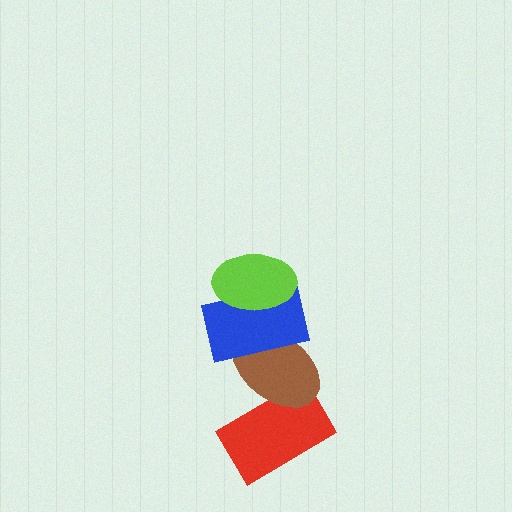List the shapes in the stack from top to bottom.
From top to bottom: the lime ellipse, the blue rectangle, the brown ellipse, the red rectangle.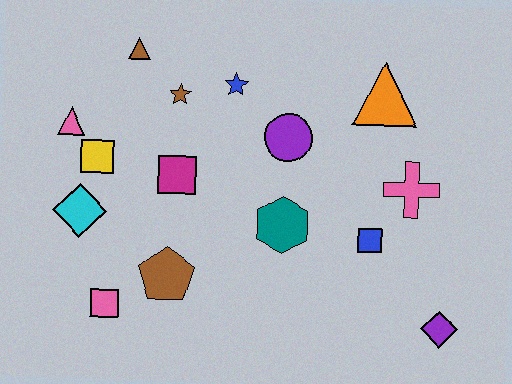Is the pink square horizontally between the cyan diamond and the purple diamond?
Yes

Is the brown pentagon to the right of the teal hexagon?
No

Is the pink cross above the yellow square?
No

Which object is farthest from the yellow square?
The purple diamond is farthest from the yellow square.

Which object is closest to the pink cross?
The blue square is closest to the pink cross.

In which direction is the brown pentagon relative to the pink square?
The brown pentagon is to the right of the pink square.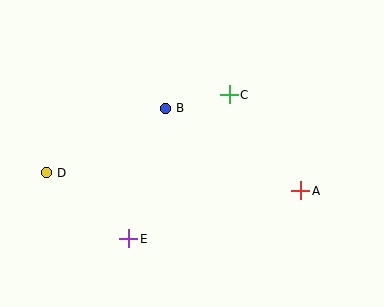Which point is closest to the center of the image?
Point B at (165, 108) is closest to the center.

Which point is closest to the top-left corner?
Point D is closest to the top-left corner.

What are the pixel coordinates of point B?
Point B is at (165, 108).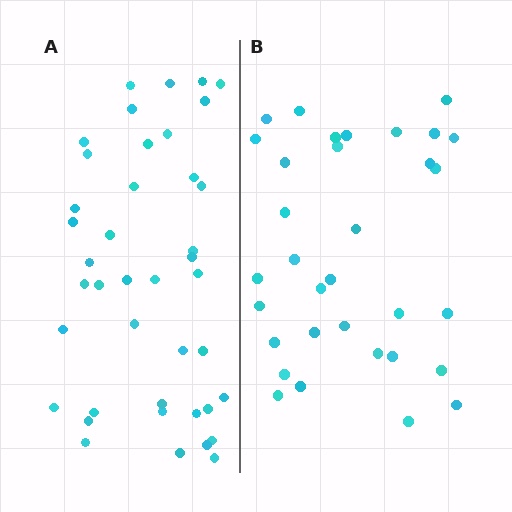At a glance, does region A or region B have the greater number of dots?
Region A (the left region) has more dots.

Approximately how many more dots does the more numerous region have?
Region A has roughly 8 or so more dots than region B.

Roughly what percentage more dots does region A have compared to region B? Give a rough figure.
About 25% more.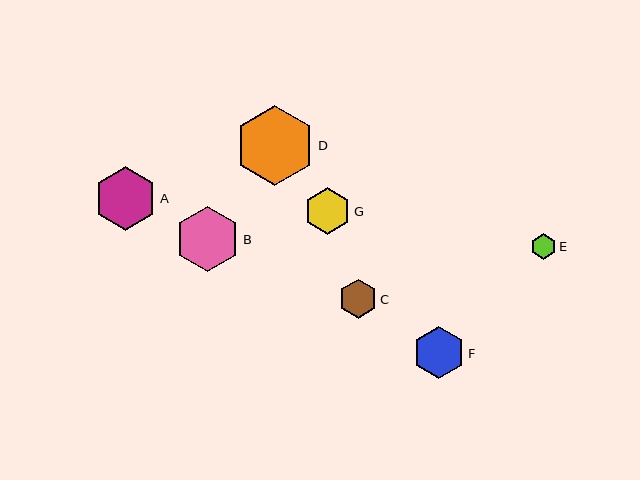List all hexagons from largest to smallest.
From largest to smallest: D, B, A, F, G, C, E.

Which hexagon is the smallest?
Hexagon E is the smallest with a size of approximately 25 pixels.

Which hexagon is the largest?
Hexagon D is the largest with a size of approximately 80 pixels.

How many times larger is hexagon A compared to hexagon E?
Hexagon A is approximately 2.5 times the size of hexagon E.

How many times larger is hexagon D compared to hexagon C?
Hexagon D is approximately 2.1 times the size of hexagon C.